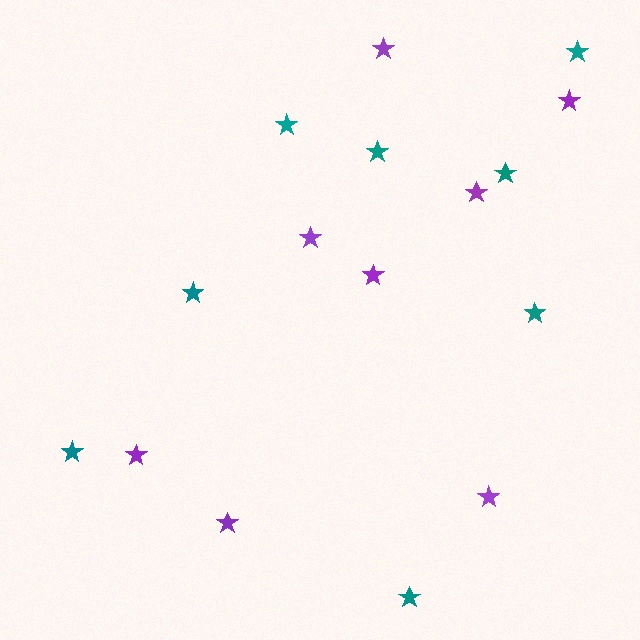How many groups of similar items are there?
There are 2 groups: one group of teal stars (8) and one group of purple stars (8).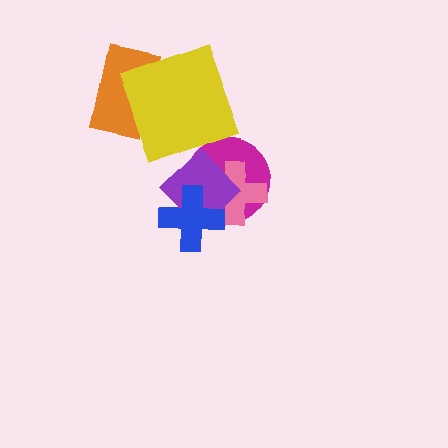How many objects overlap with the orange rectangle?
1 object overlaps with the orange rectangle.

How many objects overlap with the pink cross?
3 objects overlap with the pink cross.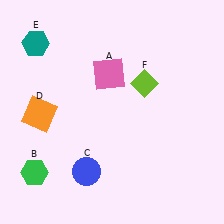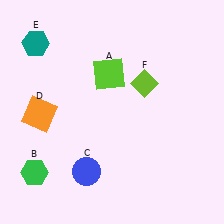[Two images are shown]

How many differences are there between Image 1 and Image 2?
There is 1 difference between the two images.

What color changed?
The square (A) changed from pink in Image 1 to lime in Image 2.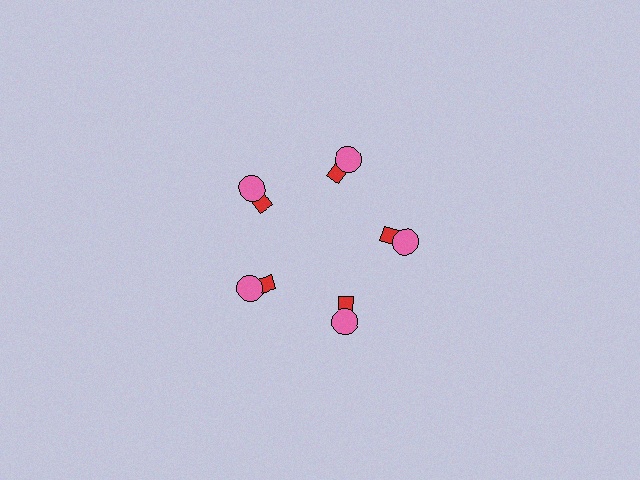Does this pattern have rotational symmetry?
Yes, this pattern has 5-fold rotational symmetry. It looks the same after rotating 72 degrees around the center.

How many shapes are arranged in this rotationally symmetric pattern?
There are 10 shapes, arranged in 5 groups of 2.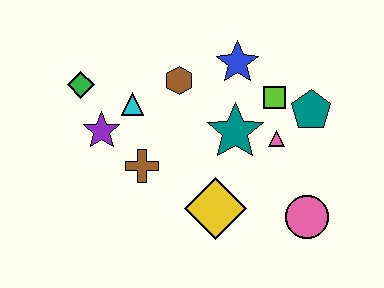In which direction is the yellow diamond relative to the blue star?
The yellow diamond is below the blue star.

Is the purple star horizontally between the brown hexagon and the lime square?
No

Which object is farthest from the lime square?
The green diamond is farthest from the lime square.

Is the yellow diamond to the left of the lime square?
Yes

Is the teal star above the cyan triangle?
No